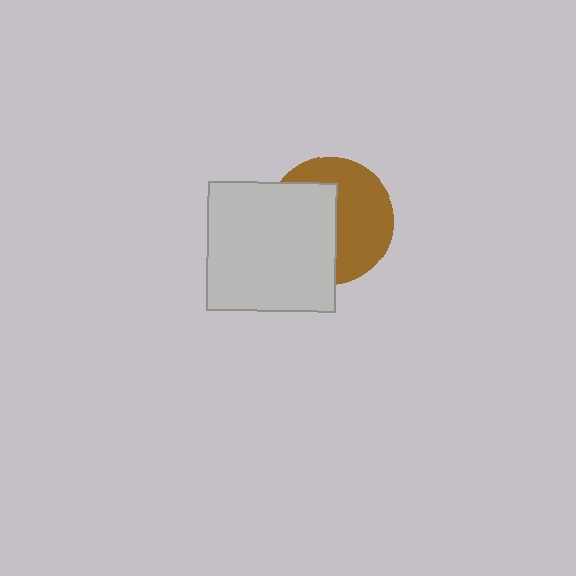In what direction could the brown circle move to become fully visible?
The brown circle could move right. That would shift it out from behind the light gray square entirely.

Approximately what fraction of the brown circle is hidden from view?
Roughly 48% of the brown circle is hidden behind the light gray square.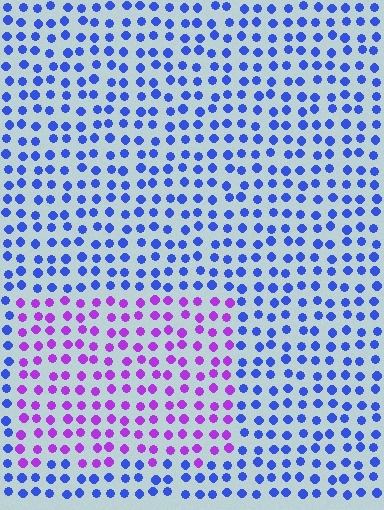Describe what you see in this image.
The image is filled with small blue elements in a uniform arrangement. A rectangle-shaped region is visible where the elements are tinted to a slightly different hue, forming a subtle color boundary.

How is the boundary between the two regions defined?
The boundary is defined purely by a slight shift in hue (about 56 degrees). Spacing, size, and orientation are identical on both sides.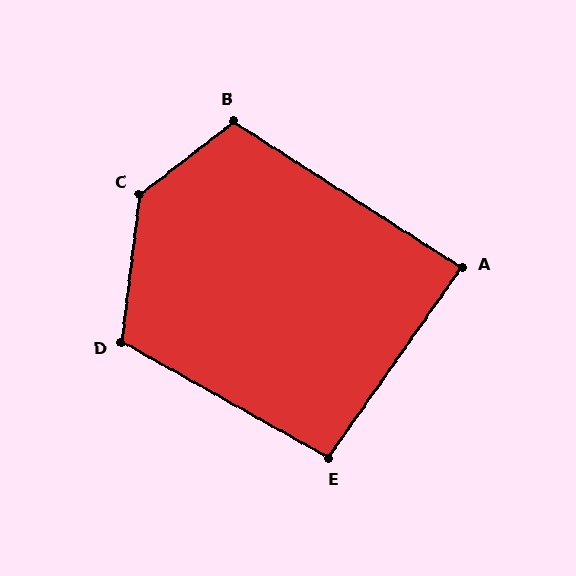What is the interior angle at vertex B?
Approximately 109 degrees (obtuse).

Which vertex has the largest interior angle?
C, at approximately 135 degrees.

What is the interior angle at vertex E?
Approximately 96 degrees (obtuse).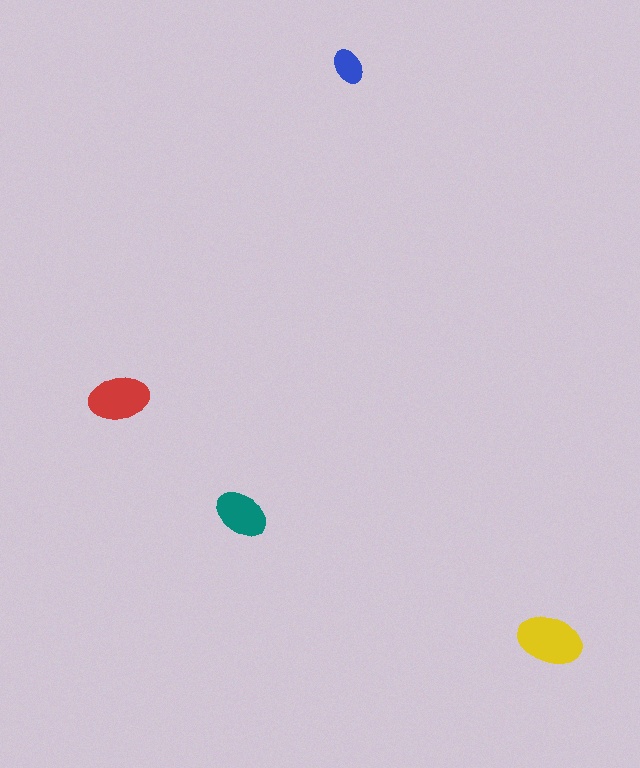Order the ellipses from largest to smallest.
the yellow one, the red one, the teal one, the blue one.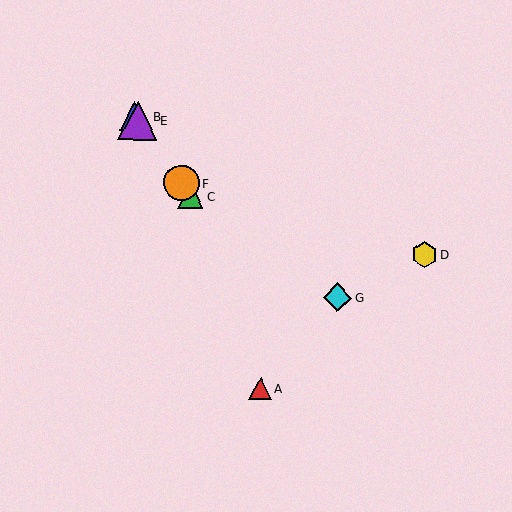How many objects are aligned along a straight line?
4 objects (B, C, E, F) are aligned along a straight line.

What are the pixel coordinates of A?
Object A is at (260, 389).